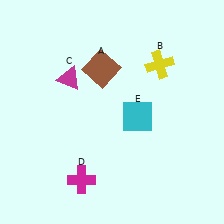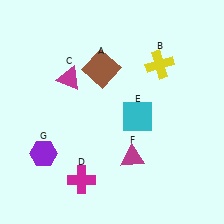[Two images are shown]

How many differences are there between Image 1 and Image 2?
There are 2 differences between the two images.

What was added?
A magenta triangle (F), a purple hexagon (G) were added in Image 2.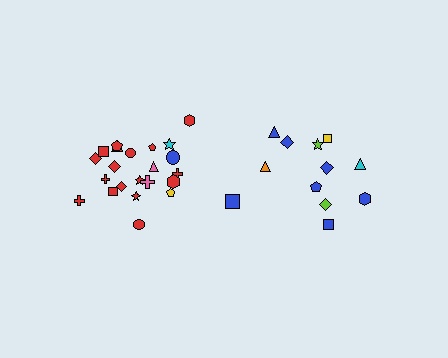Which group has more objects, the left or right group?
The left group.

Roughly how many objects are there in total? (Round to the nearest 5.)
Roughly 35 objects in total.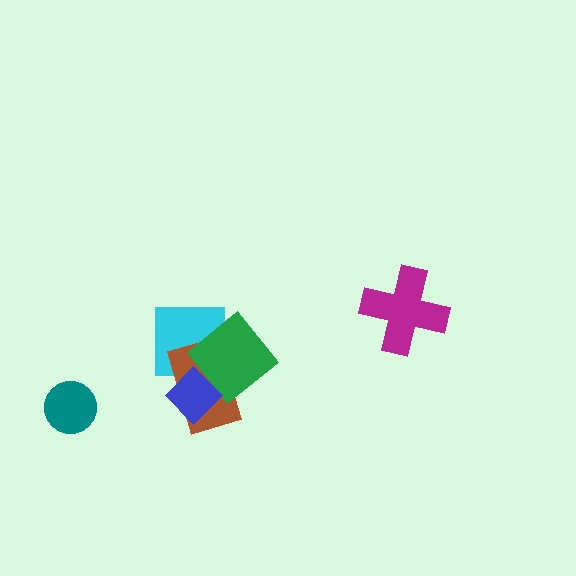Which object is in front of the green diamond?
The blue diamond is in front of the green diamond.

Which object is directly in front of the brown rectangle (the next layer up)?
The green diamond is directly in front of the brown rectangle.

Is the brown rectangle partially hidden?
Yes, it is partially covered by another shape.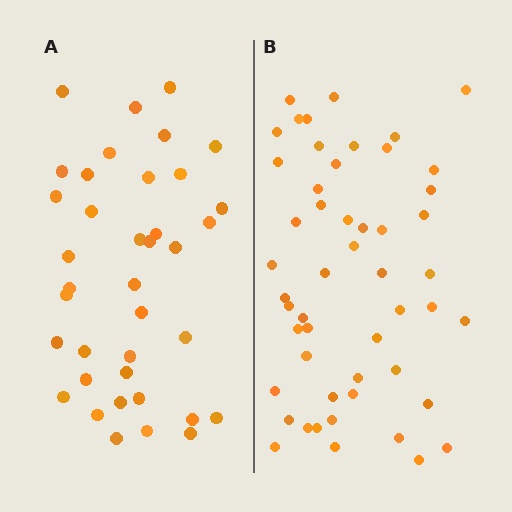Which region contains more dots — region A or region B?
Region B (the right region) has more dots.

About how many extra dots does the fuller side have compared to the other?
Region B has approximately 15 more dots than region A.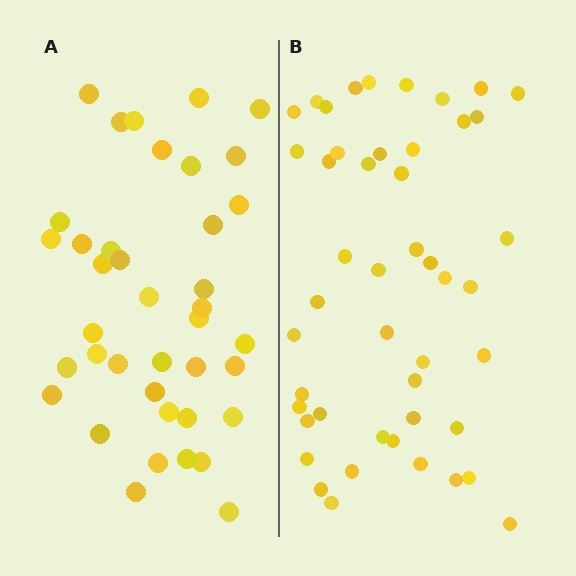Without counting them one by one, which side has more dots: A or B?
Region B (the right region) has more dots.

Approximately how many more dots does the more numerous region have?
Region B has roughly 8 or so more dots than region A.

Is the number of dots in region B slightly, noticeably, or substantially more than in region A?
Region B has only slightly more — the two regions are fairly close. The ratio is roughly 1.2 to 1.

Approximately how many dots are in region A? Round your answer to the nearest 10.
About 40 dots. (The exact count is 39, which rounds to 40.)